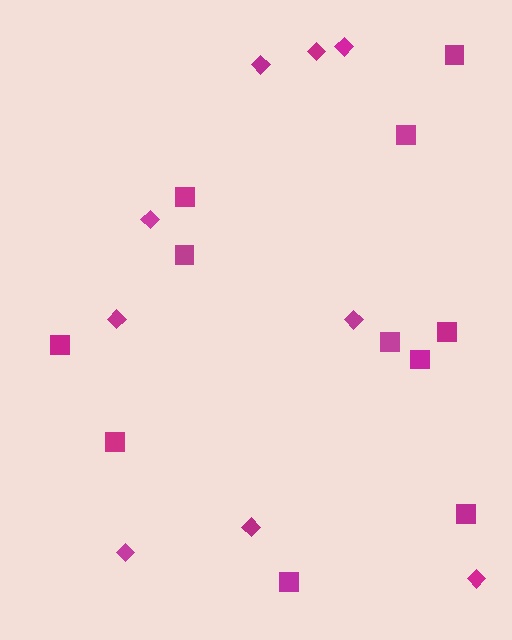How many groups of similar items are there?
There are 2 groups: one group of squares (11) and one group of diamonds (9).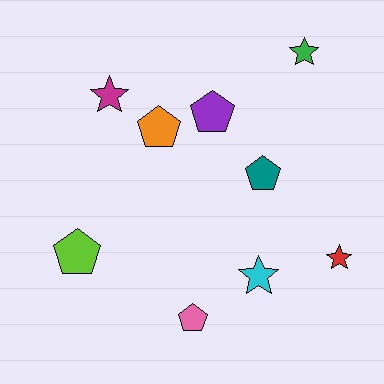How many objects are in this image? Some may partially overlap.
There are 9 objects.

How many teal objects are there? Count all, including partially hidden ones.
There is 1 teal object.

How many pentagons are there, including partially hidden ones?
There are 5 pentagons.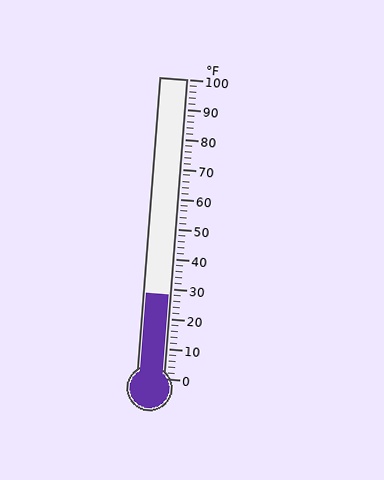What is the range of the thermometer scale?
The thermometer scale ranges from 0°F to 100°F.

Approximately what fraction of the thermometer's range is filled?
The thermometer is filled to approximately 30% of its range.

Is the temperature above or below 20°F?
The temperature is above 20°F.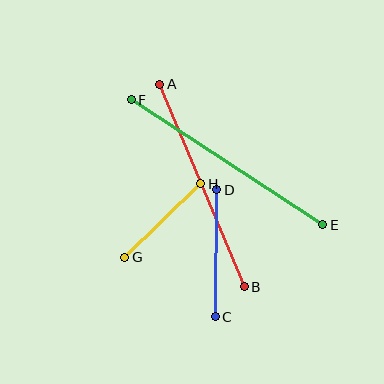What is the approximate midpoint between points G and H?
The midpoint is at approximately (163, 221) pixels.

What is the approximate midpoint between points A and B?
The midpoint is at approximately (202, 186) pixels.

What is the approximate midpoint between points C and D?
The midpoint is at approximately (216, 253) pixels.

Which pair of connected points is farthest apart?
Points E and F are farthest apart.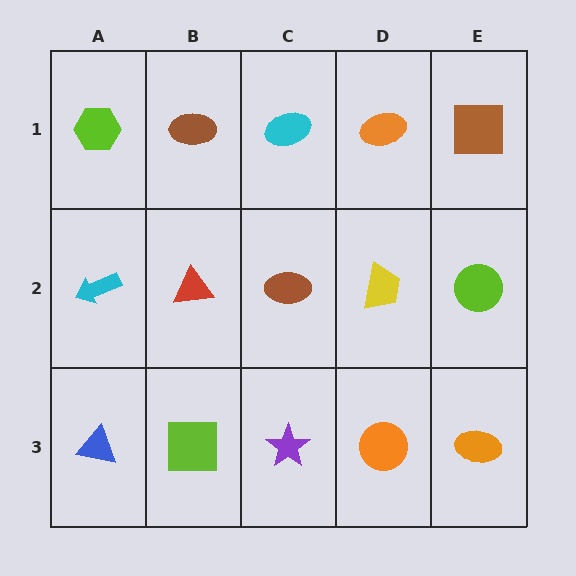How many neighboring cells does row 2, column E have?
3.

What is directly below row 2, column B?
A lime square.